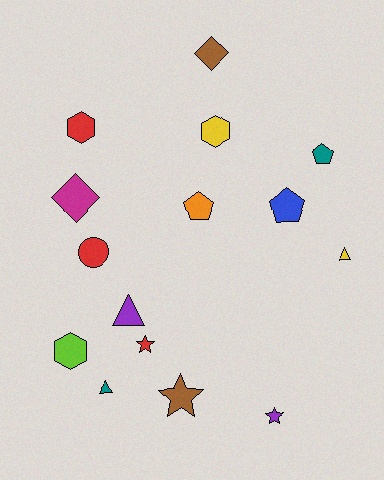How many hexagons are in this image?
There are 3 hexagons.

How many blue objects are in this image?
There is 1 blue object.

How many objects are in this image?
There are 15 objects.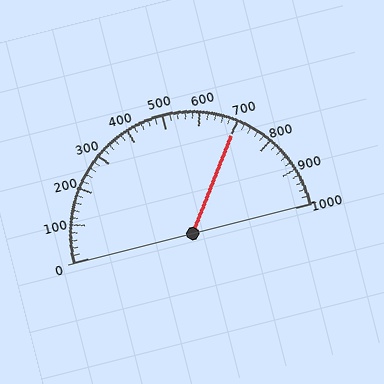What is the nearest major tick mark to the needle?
The nearest major tick mark is 700.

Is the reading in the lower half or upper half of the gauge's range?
The reading is in the upper half of the range (0 to 1000).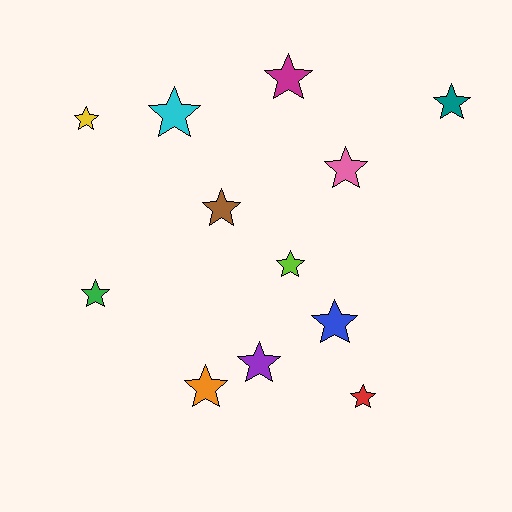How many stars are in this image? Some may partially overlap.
There are 12 stars.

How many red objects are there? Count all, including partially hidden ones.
There is 1 red object.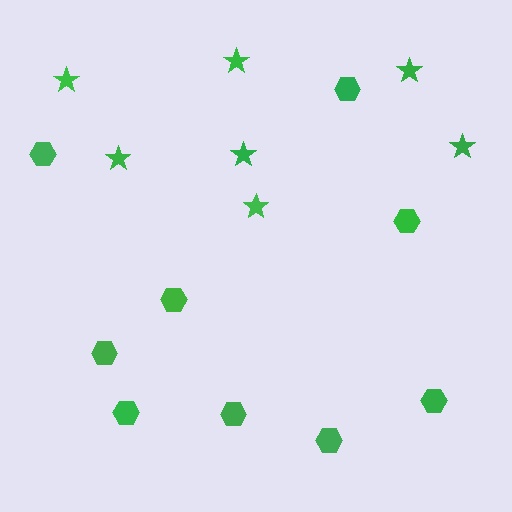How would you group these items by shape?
There are 2 groups: one group of hexagons (9) and one group of stars (7).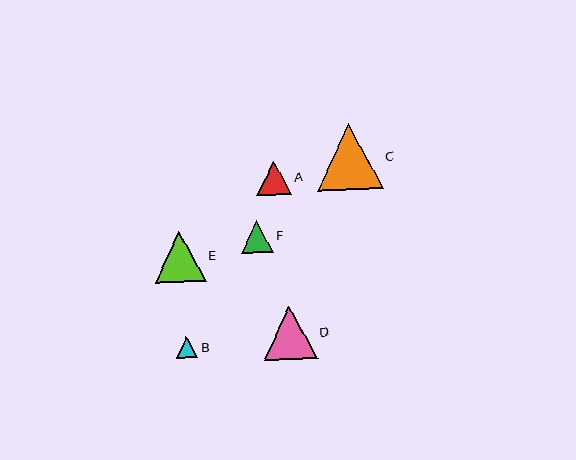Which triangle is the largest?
Triangle C is the largest with a size of approximately 66 pixels.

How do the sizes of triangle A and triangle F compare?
Triangle A and triangle F are approximately the same size.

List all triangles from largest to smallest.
From largest to smallest: C, D, E, A, F, B.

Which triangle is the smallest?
Triangle B is the smallest with a size of approximately 21 pixels.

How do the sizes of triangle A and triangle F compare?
Triangle A and triangle F are approximately the same size.